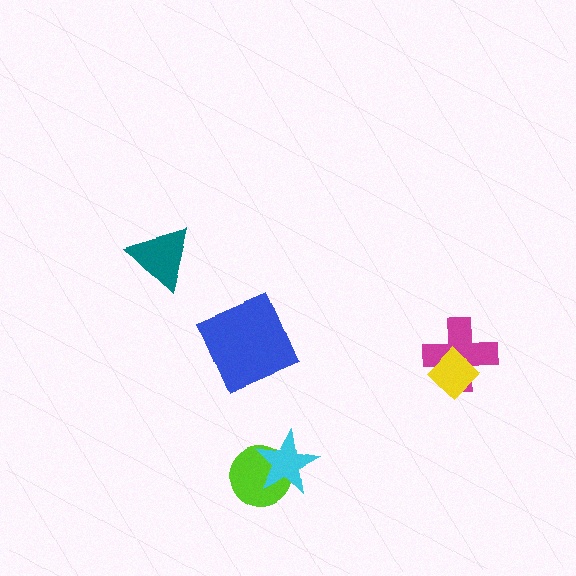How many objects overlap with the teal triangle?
0 objects overlap with the teal triangle.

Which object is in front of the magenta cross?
The yellow diamond is in front of the magenta cross.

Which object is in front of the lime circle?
The cyan star is in front of the lime circle.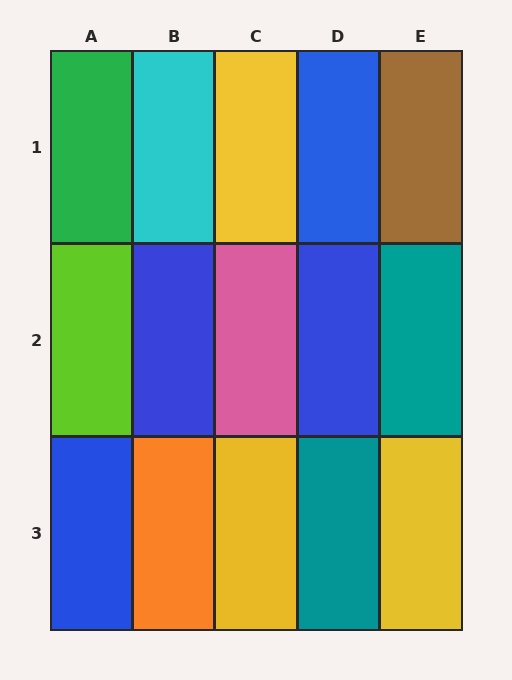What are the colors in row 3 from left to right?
Blue, orange, yellow, teal, yellow.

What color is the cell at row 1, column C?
Yellow.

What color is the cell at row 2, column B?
Blue.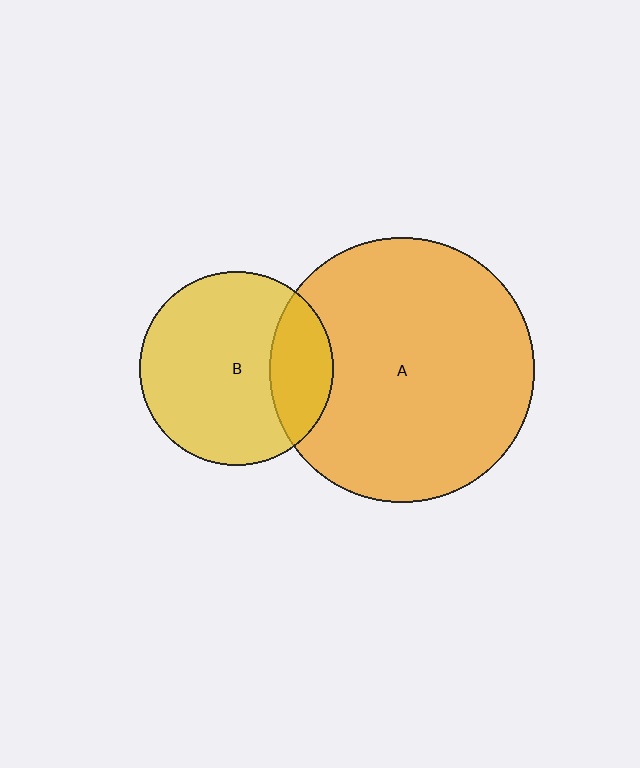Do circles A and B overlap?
Yes.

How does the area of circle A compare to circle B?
Approximately 1.9 times.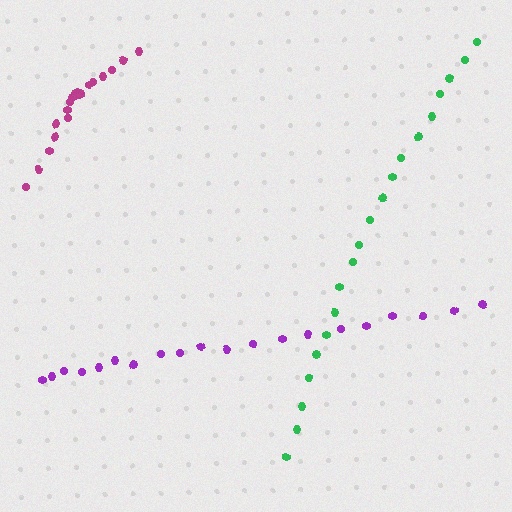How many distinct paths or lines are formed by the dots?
There are 3 distinct paths.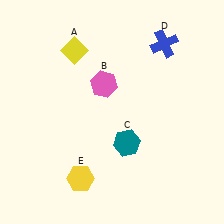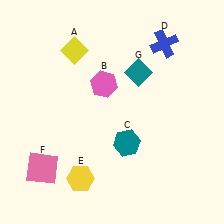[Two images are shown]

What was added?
A pink square (F), a teal diamond (G) were added in Image 2.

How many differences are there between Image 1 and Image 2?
There are 2 differences between the two images.